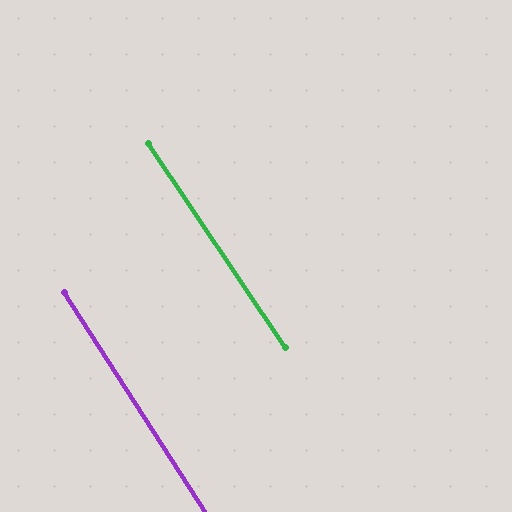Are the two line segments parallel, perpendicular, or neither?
Parallel — their directions differ by only 1.1°.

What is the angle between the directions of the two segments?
Approximately 1 degree.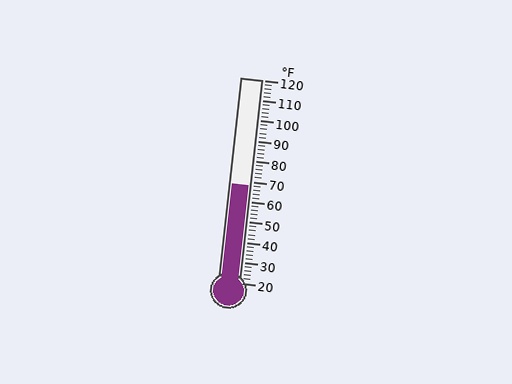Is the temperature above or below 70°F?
The temperature is below 70°F.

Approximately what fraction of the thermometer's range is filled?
The thermometer is filled to approximately 50% of its range.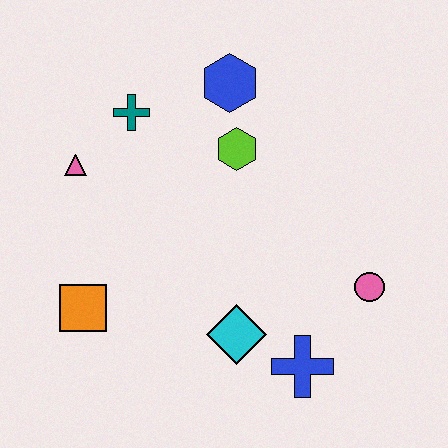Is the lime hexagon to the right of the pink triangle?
Yes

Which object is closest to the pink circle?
The blue cross is closest to the pink circle.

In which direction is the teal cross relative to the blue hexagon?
The teal cross is to the left of the blue hexagon.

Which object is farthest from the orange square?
The pink circle is farthest from the orange square.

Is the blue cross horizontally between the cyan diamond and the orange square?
No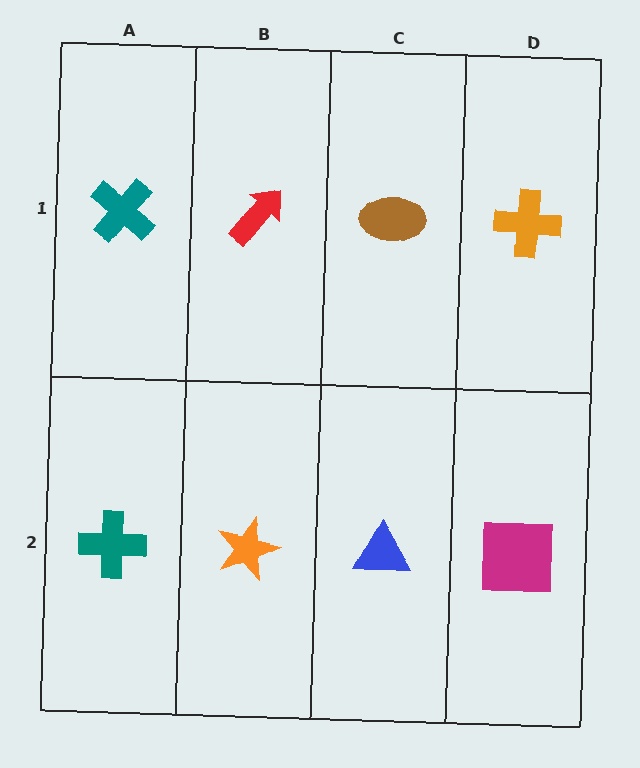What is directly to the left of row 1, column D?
A brown ellipse.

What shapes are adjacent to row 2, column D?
An orange cross (row 1, column D), a blue triangle (row 2, column C).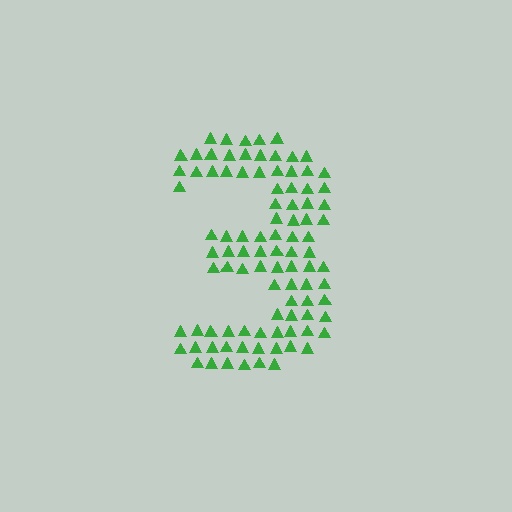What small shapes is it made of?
It is made of small triangles.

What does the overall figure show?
The overall figure shows the digit 3.